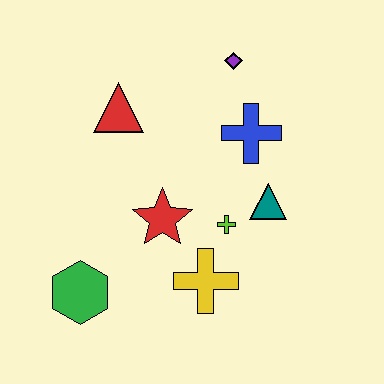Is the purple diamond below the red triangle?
No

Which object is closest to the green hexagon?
The red star is closest to the green hexagon.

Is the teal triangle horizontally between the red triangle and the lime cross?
No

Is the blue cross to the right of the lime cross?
Yes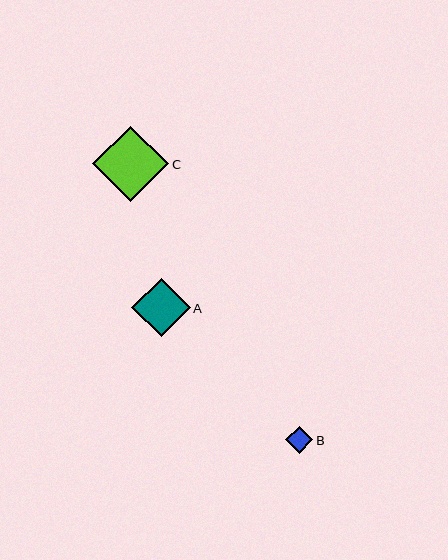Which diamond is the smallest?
Diamond B is the smallest with a size of approximately 27 pixels.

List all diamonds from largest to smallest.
From largest to smallest: C, A, B.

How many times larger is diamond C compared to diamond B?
Diamond C is approximately 2.8 times the size of diamond B.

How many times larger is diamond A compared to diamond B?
Diamond A is approximately 2.2 times the size of diamond B.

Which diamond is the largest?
Diamond C is the largest with a size of approximately 76 pixels.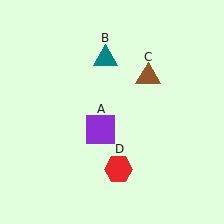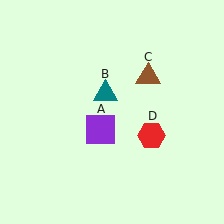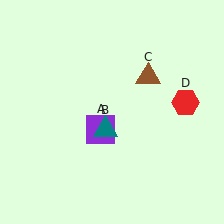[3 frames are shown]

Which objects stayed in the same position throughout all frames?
Purple square (object A) and brown triangle (object C) remained stationary.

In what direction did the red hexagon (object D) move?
The red hexagon (object D) moved up and to the right.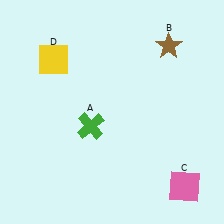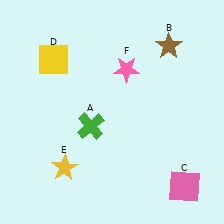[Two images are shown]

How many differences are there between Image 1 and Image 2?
There are 2 differences between the two images.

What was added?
A yellow star (E), a pink star (F) were added in Image 2.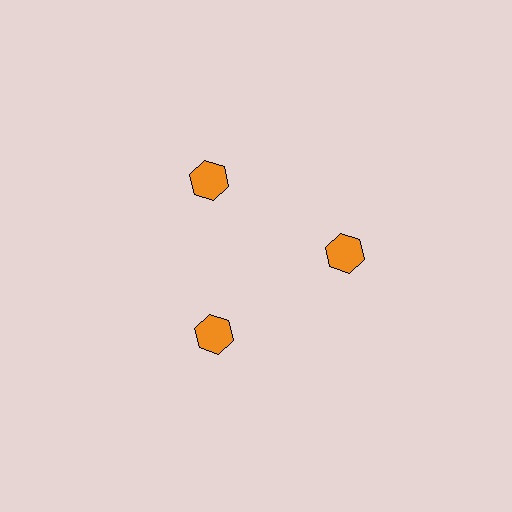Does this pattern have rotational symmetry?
Yes, this pattern has 3-fold rotational symmetry. It looks the same after rotating 120 degrees around the center.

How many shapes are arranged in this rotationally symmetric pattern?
There are 3 shapes, arranged in 3 groups of 1.